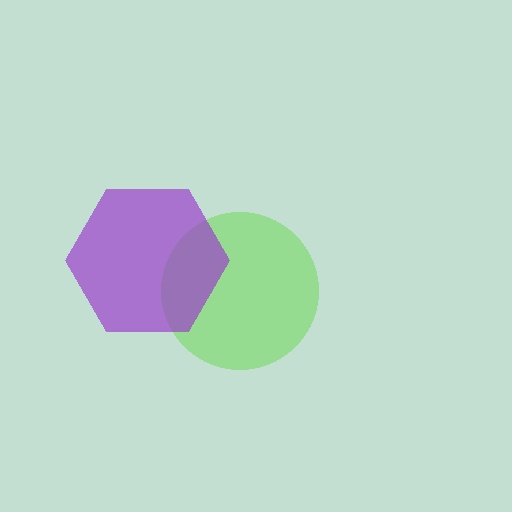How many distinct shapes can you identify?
There are 2 distinct shapes: a lime circle, a purple hexagon.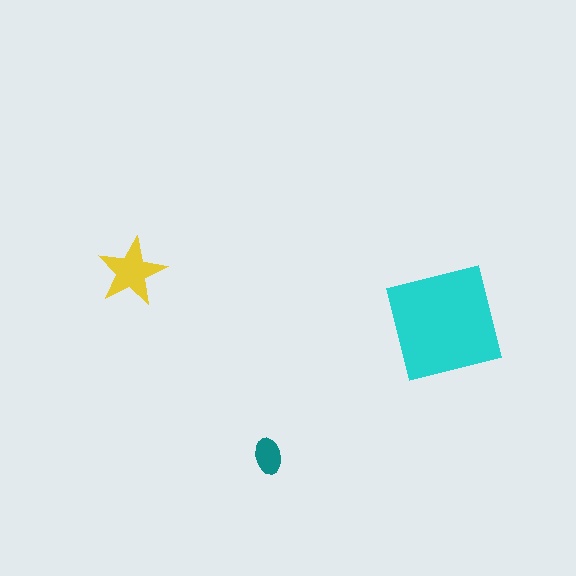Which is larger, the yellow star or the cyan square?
The cyan square.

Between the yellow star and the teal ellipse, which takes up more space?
The yellow star.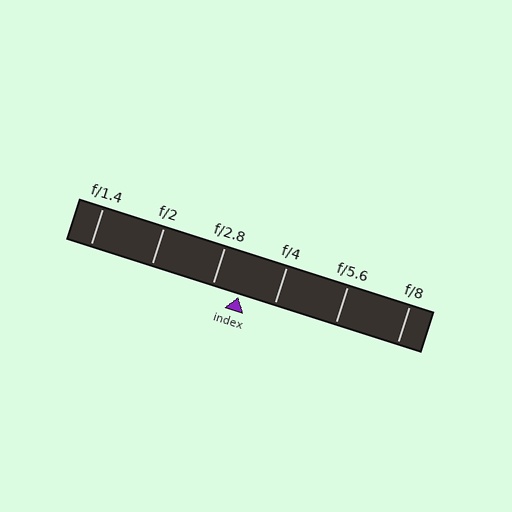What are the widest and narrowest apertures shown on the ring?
The widest aperture shown is f/1.4 and the narrowest is f/8.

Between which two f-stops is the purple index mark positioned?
The index mark is between f/2.8 and f/4.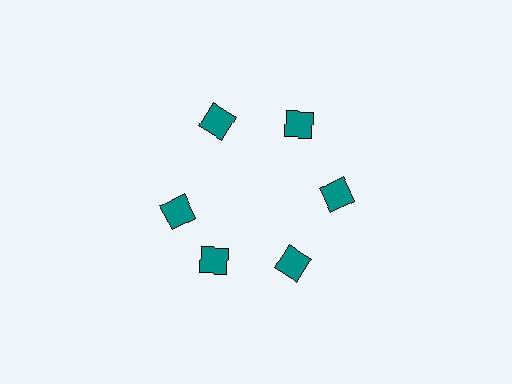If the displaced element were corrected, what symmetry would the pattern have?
It would have 6-fold rotational symmetry — the pattern would map onto itself every 60 degrees.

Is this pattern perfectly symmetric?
No. The 6 teal diamonds are arranged in a ring, but one element near the 9 o'clock position is rotated out of alignment along the ring, breaking the 6-fold rotational symmetry.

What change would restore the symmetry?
The symmetry would be restored by rotating it back into even spacing with its neighbors so that all 6 diamonds sit at equal angles and equal distance from the center.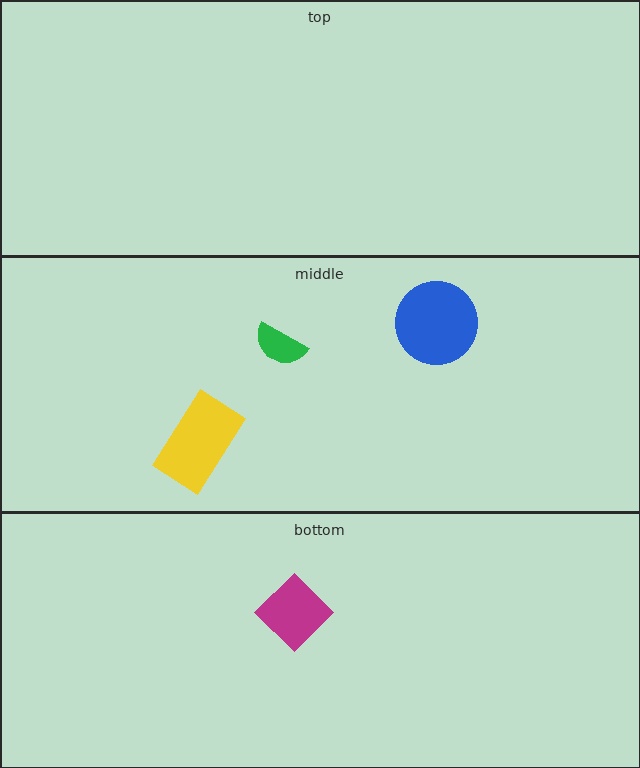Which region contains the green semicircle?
The middle region.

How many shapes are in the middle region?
3.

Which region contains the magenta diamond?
The bottom region.